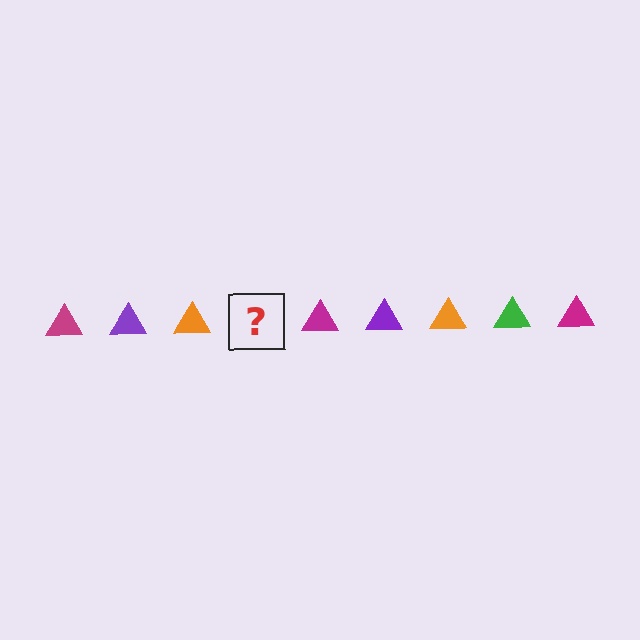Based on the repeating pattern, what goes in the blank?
The blank should be a green triangle.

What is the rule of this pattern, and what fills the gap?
The rule is that the pattern cycles through magenta, purple, orange, green triangles. The gap should be filled with a green triangle.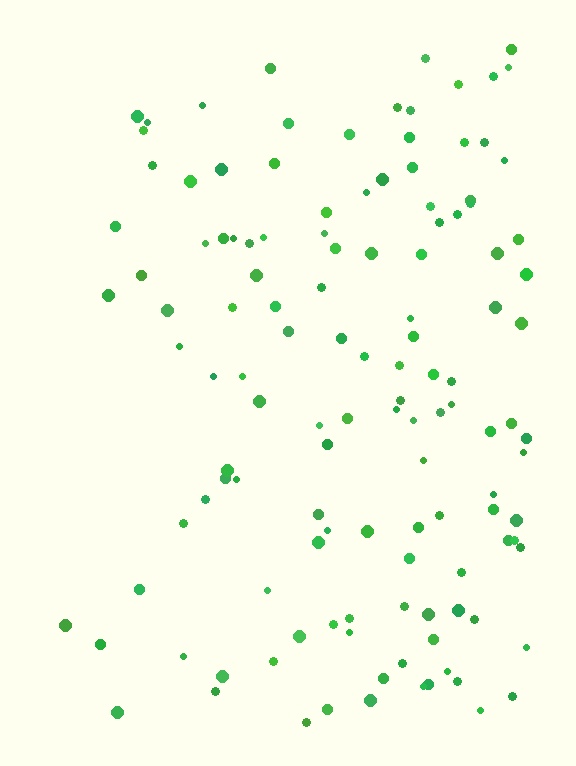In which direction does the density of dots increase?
From left to right, with the right side densest.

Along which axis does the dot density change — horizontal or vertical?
Horizontal.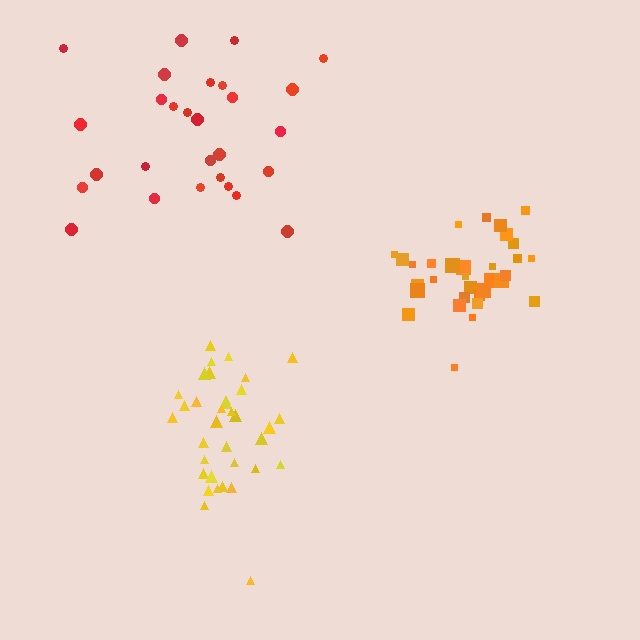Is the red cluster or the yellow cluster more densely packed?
Yellow.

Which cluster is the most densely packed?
Yellow.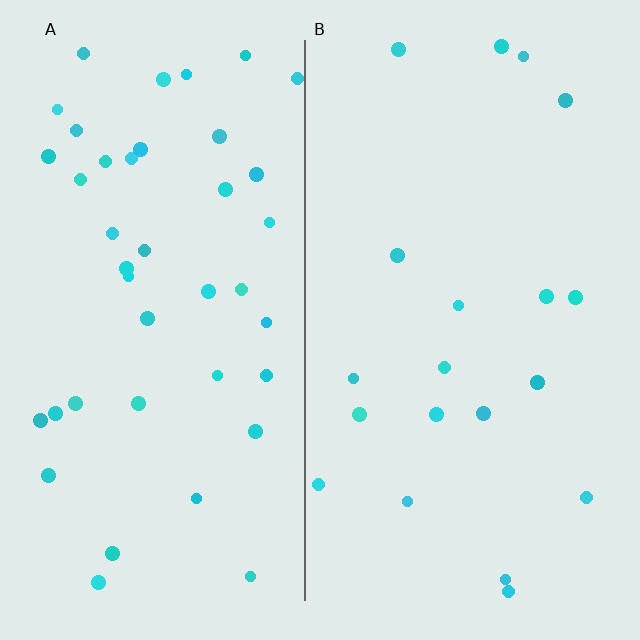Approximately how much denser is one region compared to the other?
Approximately 2.1× — region A over region B.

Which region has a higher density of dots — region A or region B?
A (the left).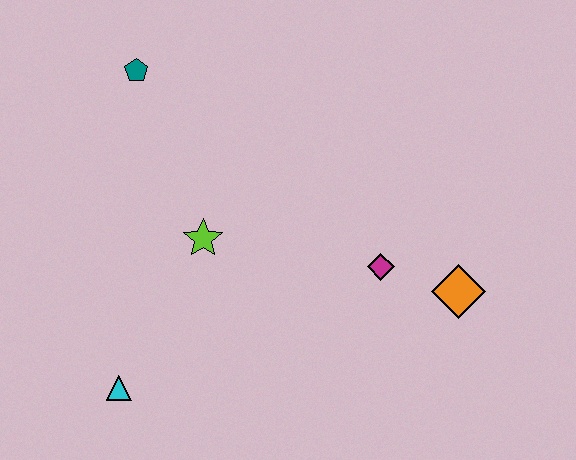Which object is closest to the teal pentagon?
The lime star is closest to the teal pentagon.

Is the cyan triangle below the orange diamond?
Yes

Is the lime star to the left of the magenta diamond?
Yes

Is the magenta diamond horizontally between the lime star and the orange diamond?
Yes